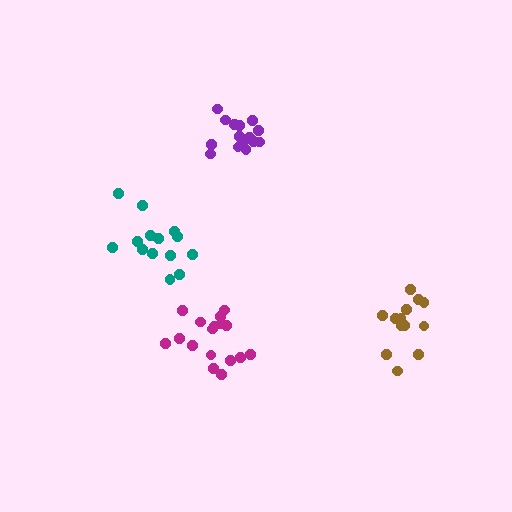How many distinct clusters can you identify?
There are 4 distinct clusters.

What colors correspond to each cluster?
The clusters are colored: purple, teal, brown, magenta.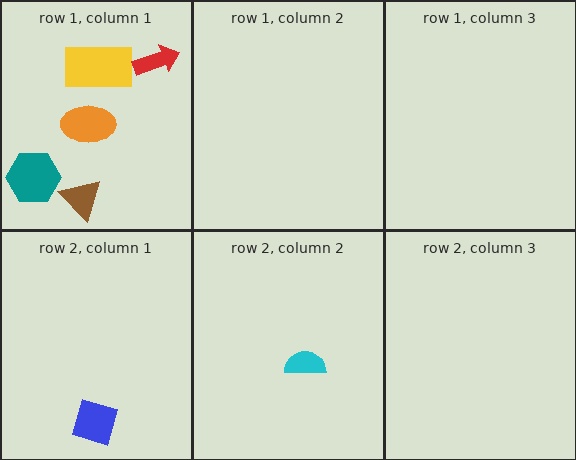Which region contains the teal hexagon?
The row 1, column 1 region.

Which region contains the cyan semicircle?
The row 2, column 2 region.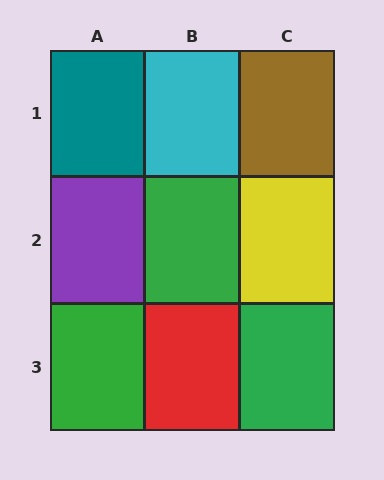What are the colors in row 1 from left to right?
Teal, cyan, brown.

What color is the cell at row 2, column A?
Purple.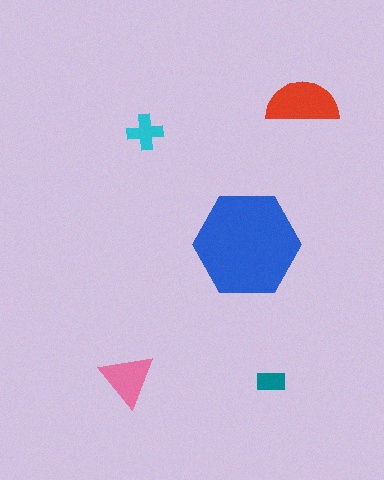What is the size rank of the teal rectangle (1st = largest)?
5th.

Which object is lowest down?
The teal rectangle is bottommost.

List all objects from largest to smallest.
The blue hexagon, the red semicircle, the pink triangle, the cyan cross, the teal rectangle.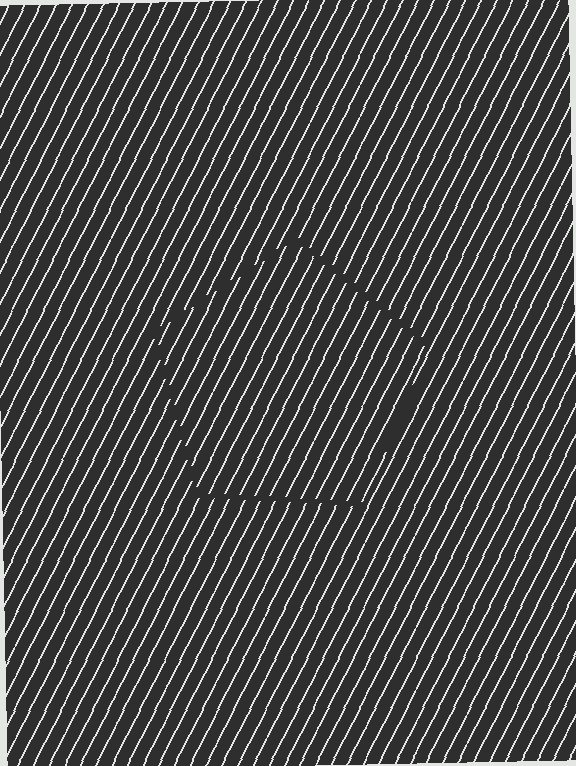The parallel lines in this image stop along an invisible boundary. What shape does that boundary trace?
An illusory pentagon. The interior of the shape contains the same grating, shifted by half a period — the contour is defined by the phase discontinuity where line-ends from the inner and outer gratings abut.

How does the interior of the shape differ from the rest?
The interior of the shape contains the same grating, shifted by half a period — the contour is defined by the phase discontinuity where line-ends from the inner and outer gratings abut.